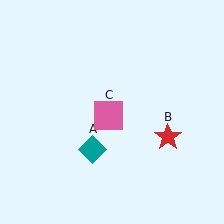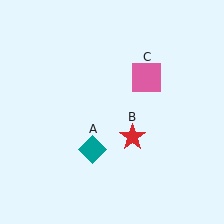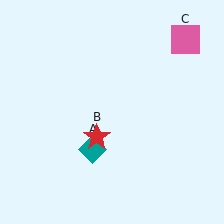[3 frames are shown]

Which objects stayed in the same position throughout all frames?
Teal diamond (object A) remained stationary.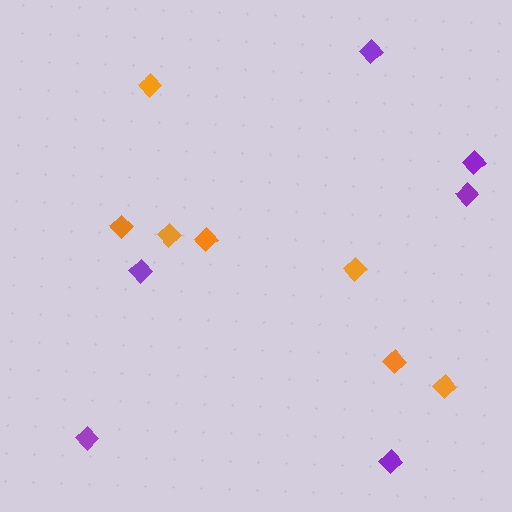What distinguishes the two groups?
There are 2 groups: one group of orange diamonds (7) and one group of purple diamonds (6).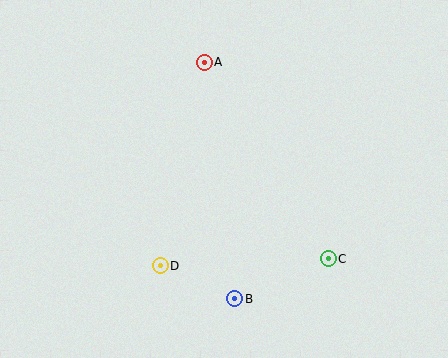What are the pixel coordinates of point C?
Point C is at (328, 259).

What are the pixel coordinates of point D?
Point D is at (160, 266).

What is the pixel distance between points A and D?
The distance between A and D is 208 pixels.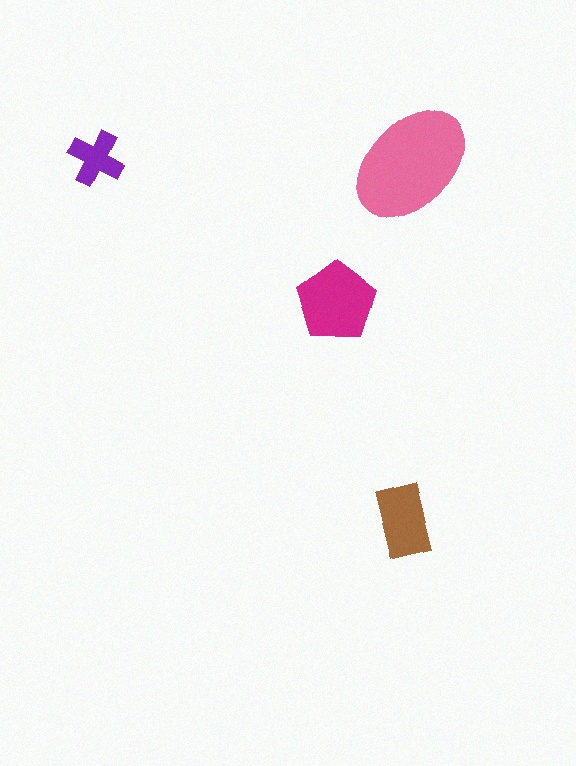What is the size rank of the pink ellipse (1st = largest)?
1st.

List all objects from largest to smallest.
The pink ellipse, the magenta pentagon, the brown rectangle, the purple cross.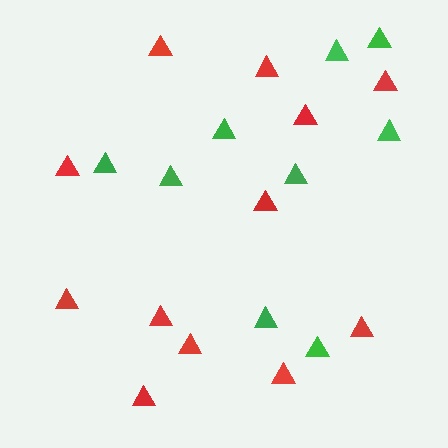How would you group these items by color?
There are 2 groups: one group of green triangles (9) and one group of red triangles (12).